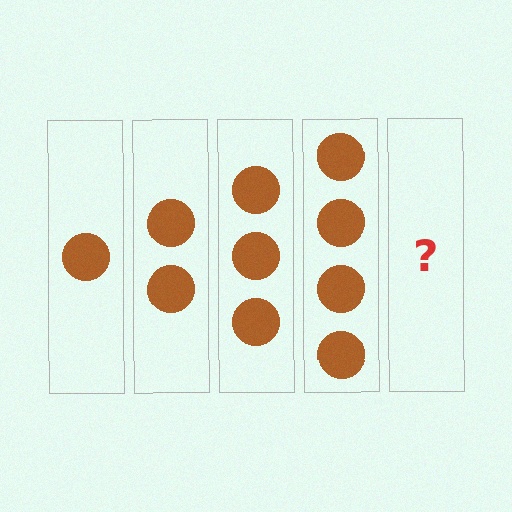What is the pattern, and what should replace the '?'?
The pattern is that each step adds one more circle. The '?' should be 5 circles.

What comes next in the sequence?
The next element should be 5 circles.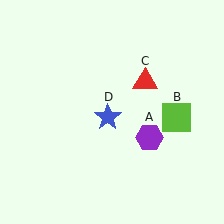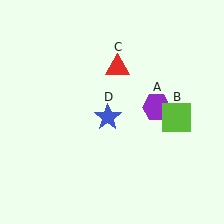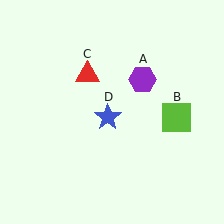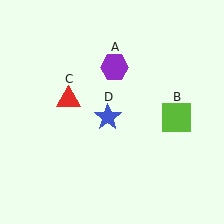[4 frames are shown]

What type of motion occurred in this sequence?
The purple hexagon (object A), red triangle (object C) rotated counterclockwise around the center of the scene.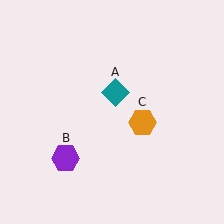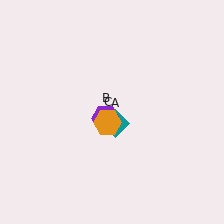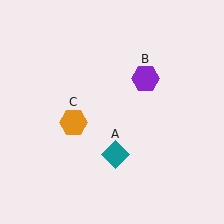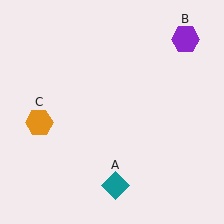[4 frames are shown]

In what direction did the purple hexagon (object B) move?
The purple hexagon (object B) moved up and to the right.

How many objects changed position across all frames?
3 objects changed position: teal diamond (object A), purple hexagon (object B), orange hexagon (object C).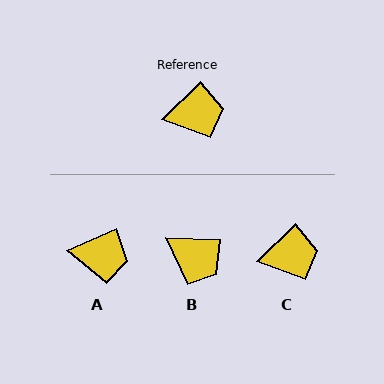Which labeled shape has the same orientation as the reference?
C.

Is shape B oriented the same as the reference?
No, it is off by about 46 degrees.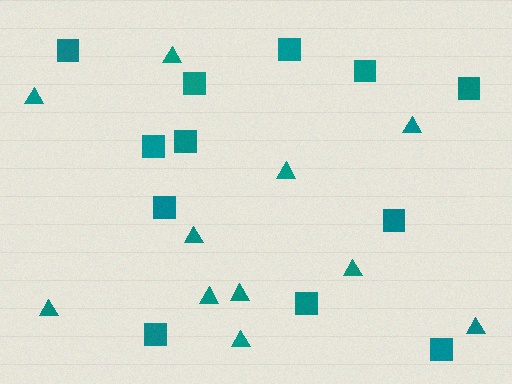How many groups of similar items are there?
There are 2 groups: one group of squares (12) and one group of triangles (11).